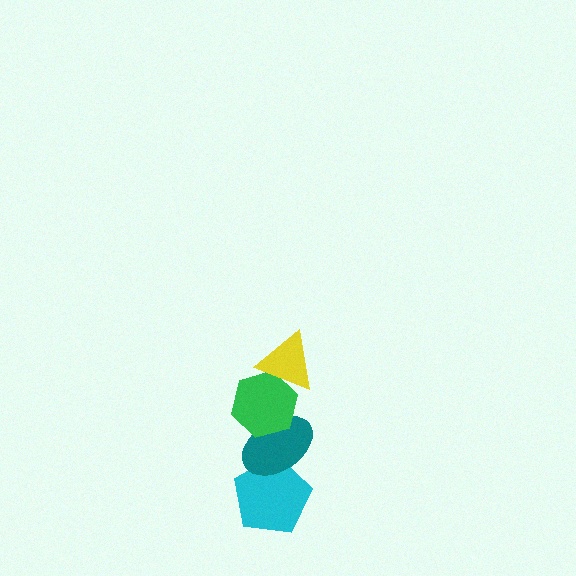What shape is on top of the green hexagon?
The yellow triangle is on top of the green hexagon.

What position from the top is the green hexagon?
The green hexagon is 2nd from the top.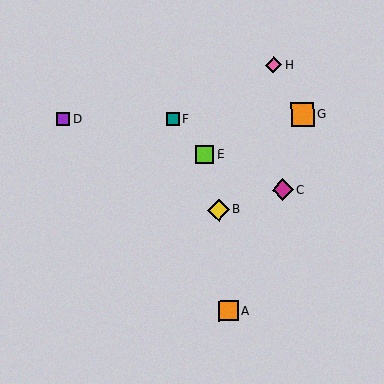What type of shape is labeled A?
Shape A is an orange square.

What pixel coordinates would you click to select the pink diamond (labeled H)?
Click at (273, 65) to select the pink diamond H.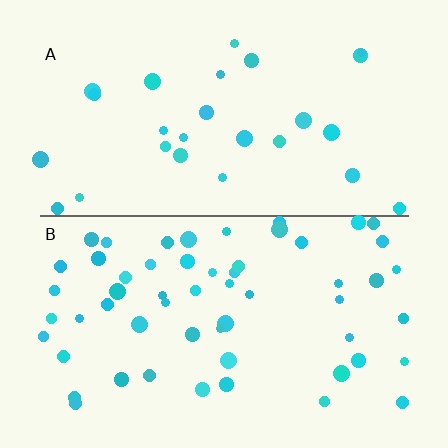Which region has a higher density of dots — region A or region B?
B (the bottom).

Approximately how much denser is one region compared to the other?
Approximately 2.1× — region B over region A.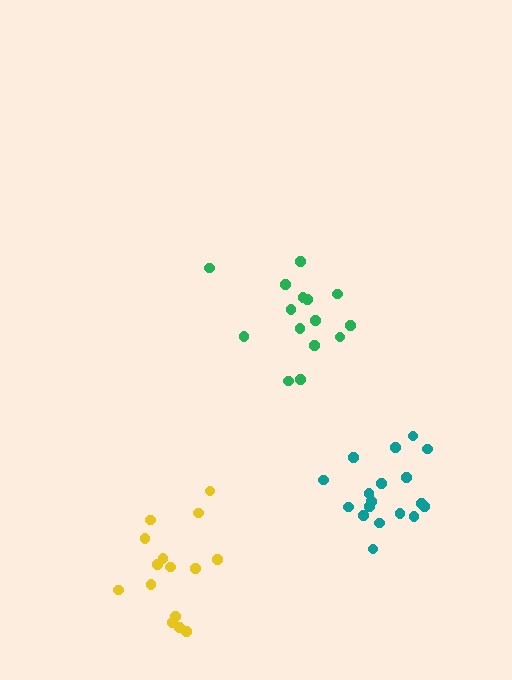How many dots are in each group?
Group 1: 18 dots, Group 2: 15 dots, Group 3: 15 dots (48 total).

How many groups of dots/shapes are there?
There are 3 groups.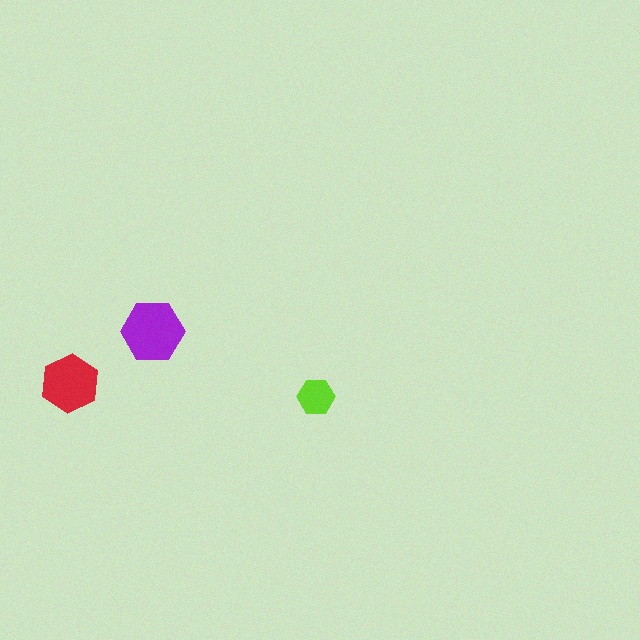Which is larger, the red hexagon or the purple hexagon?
The purple one.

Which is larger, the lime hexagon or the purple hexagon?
The purple one.